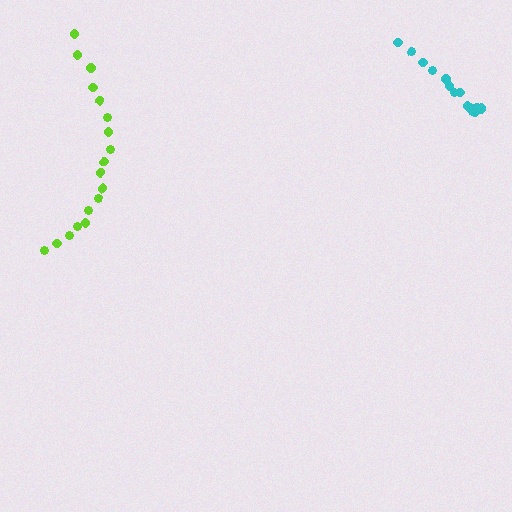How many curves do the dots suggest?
There are 2 distinct paths.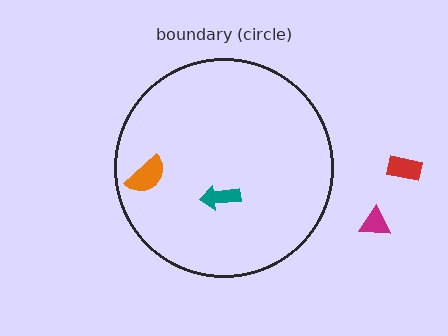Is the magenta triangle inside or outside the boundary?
Outside.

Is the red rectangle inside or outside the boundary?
Outside.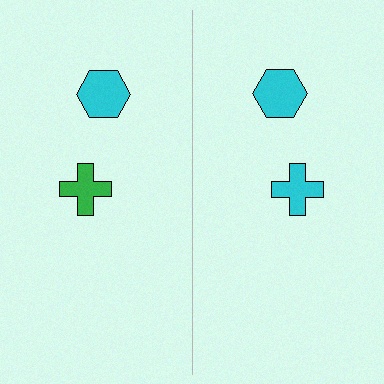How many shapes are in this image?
There are 4 shapes in this image.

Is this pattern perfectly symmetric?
No, the pattern is not perfectly symmetric. The cyan cross on the right side breaks the symmetry — its mirror counterpart is green.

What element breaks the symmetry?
The cyan cross on the right side breaks the symmetry — its mirror counterpart is green.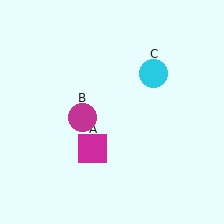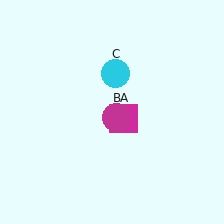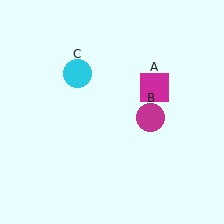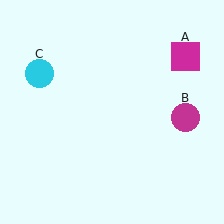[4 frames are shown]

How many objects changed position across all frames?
3 objects changed position: magenta square (object A), magenta circle (object B), cyan circle (object C).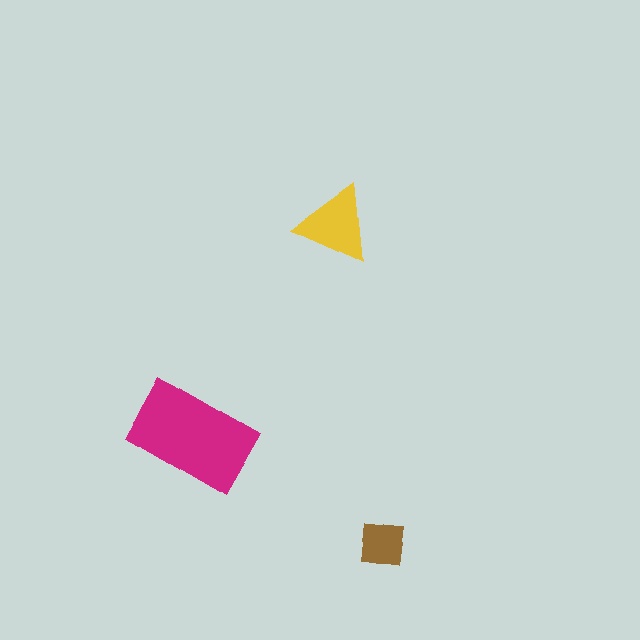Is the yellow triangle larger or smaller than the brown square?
Larger.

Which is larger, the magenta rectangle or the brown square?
The magenta rectangle.